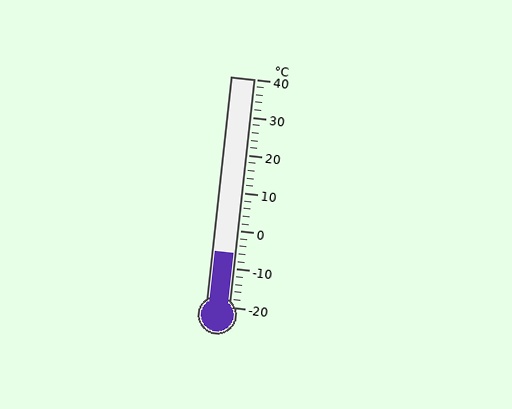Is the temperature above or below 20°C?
The temperature is below 20°C.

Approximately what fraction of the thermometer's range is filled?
The thermometer is filled to approximately 25% of its range.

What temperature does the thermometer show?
The thermometer shows approximately -6°C.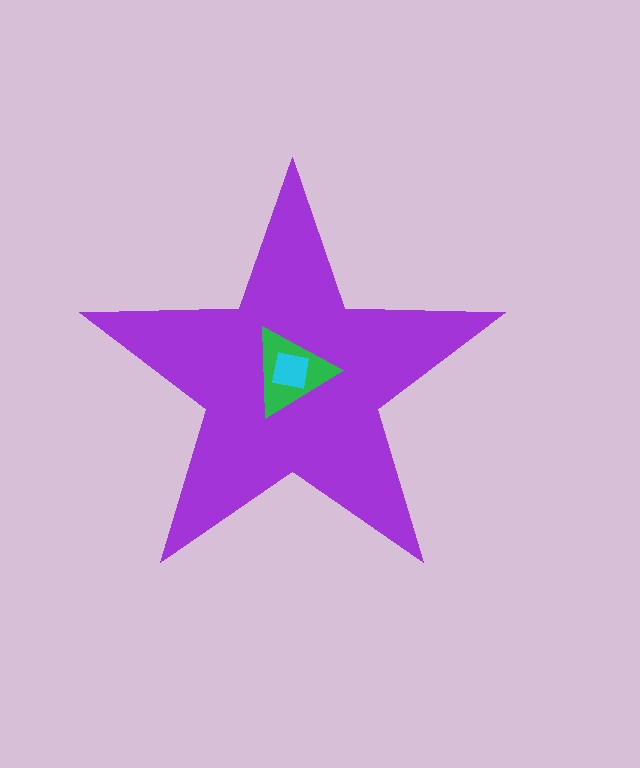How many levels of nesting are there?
3.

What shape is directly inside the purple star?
The green triangle.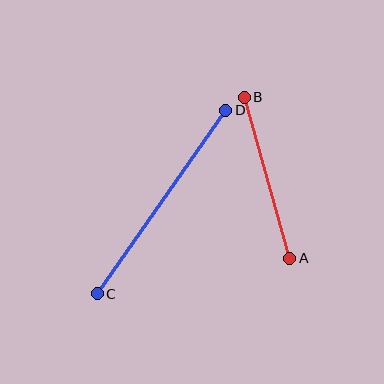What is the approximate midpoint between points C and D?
The midpoint is at approximately (162, 202) pixels.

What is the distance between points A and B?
The distance is approximately 167 pixels.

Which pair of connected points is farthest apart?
Points C and D are farthest apart.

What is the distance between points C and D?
The distance is approximately 224 pixels.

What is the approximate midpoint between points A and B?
The midpoint is at approximately (267, 178) pixels.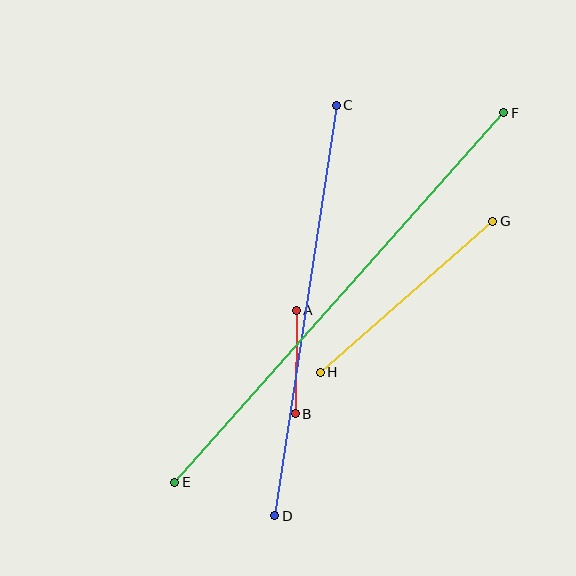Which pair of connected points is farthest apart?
Points E and F are farthest apart.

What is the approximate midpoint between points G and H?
The midpoint is at approximately (406, 297) pixels.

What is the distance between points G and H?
The distance is approximately 229 pixels.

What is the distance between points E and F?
The distance is approximately 495 pixels.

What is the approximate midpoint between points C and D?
The midpoint is at approximately (305, 310) pixels.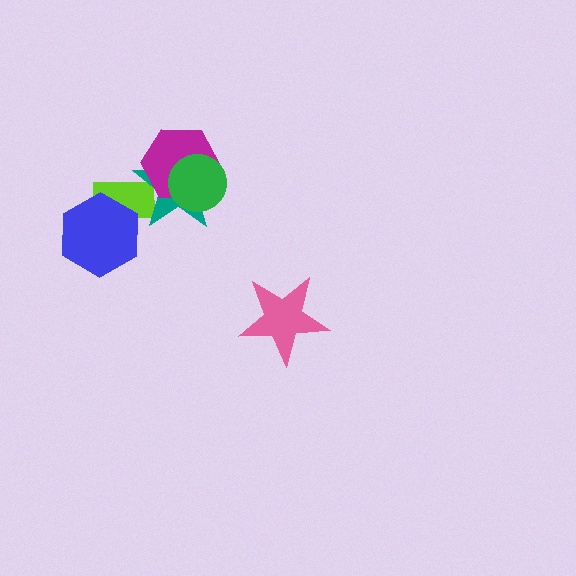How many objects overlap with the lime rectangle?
2 objects overlap with the lime rectangle.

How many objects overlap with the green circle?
2 objects overlap with the green circle.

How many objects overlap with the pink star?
0 objects overlap with the pink star.